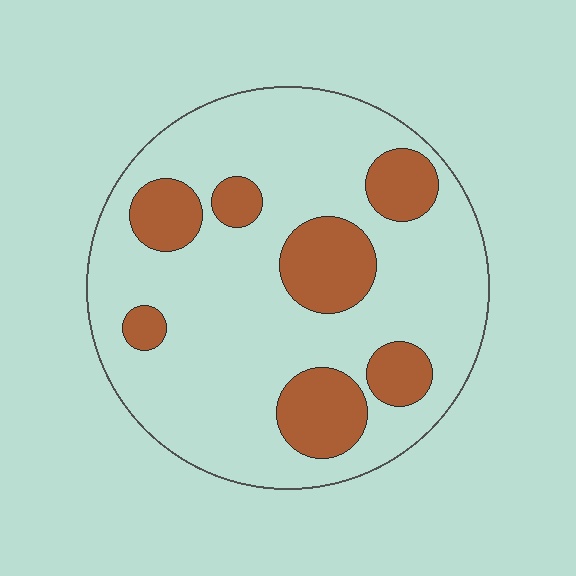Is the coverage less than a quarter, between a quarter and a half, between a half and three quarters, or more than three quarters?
Less than a quarter.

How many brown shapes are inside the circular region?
7.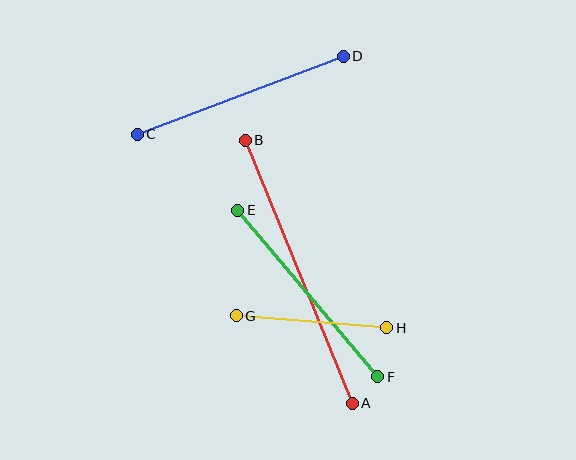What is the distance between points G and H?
The distance is approximately 151 pixels.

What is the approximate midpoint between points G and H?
The midpoint is at approximately (311, 322) pixels.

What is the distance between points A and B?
The distance is approximately 284 pixels.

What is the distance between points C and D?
The distance is approximately 220 pixels.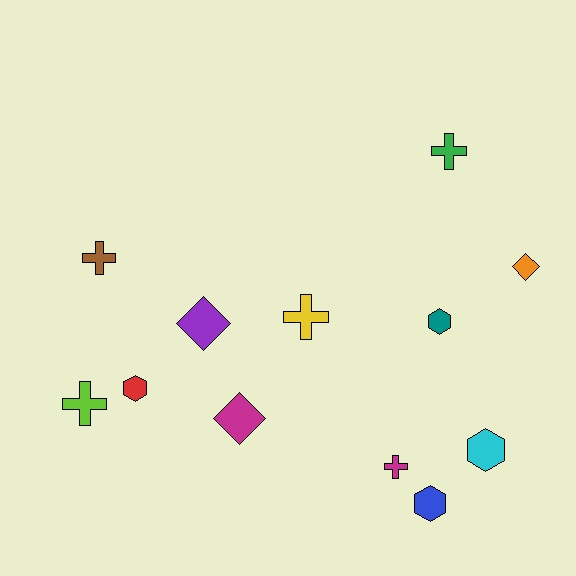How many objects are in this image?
There are 12 objects.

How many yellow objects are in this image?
There is 1 yellow object.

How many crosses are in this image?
There are 5 crosses.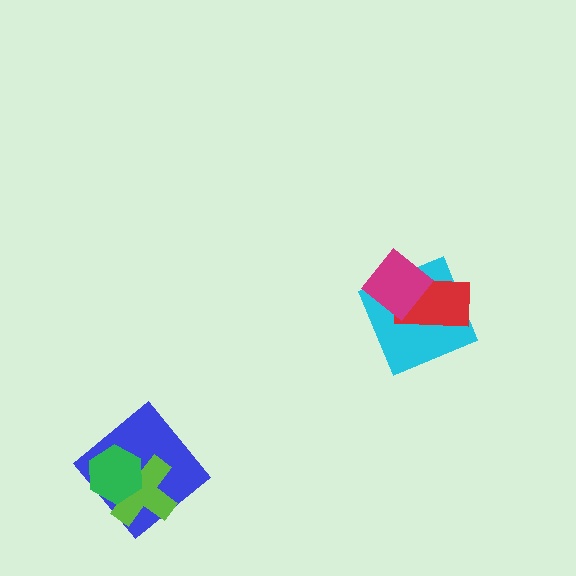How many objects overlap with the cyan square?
2 objects overlap with the cyan square.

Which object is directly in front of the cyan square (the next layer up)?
The red rectangle is directly in front of the cyan square.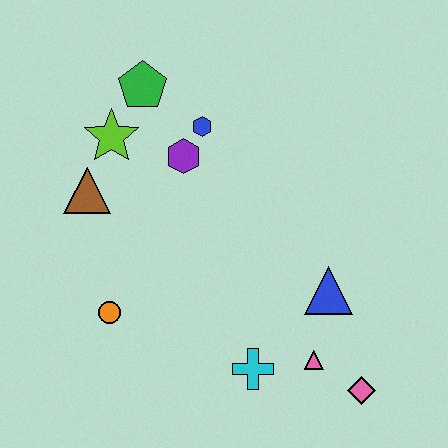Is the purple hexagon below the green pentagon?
Yes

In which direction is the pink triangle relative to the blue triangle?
The pink triangle is below the blue triangle.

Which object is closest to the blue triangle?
The pink triangle is closest to the blue triangle.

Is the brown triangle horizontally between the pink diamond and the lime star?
No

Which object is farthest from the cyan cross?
The green pentagon is farthest from the cyan cross.